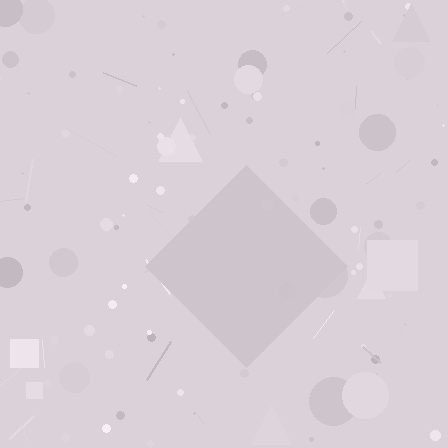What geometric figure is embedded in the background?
A diamond is embedded in the background.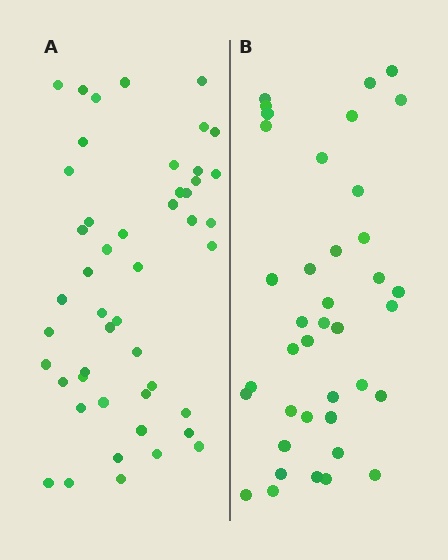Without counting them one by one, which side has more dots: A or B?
Region A (the left region) has more dots.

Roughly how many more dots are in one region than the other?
Region A has roughly 8 or so more dots than region B.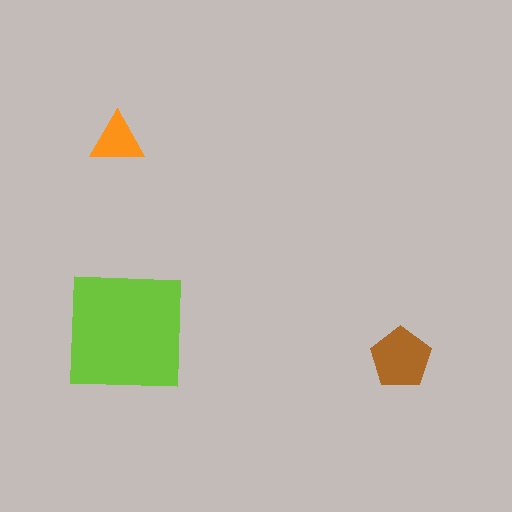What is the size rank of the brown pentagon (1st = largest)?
2nd.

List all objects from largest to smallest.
The lime square, the brown pentagon, the orange triangle.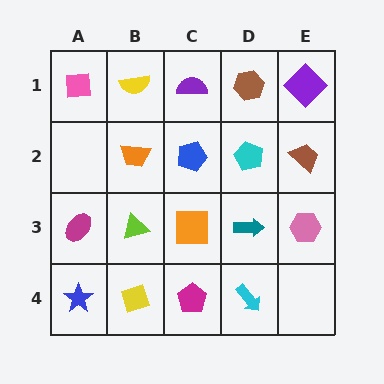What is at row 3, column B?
A lime triangle.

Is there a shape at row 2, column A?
No, that cell is empty.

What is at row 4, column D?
A cyan arrow.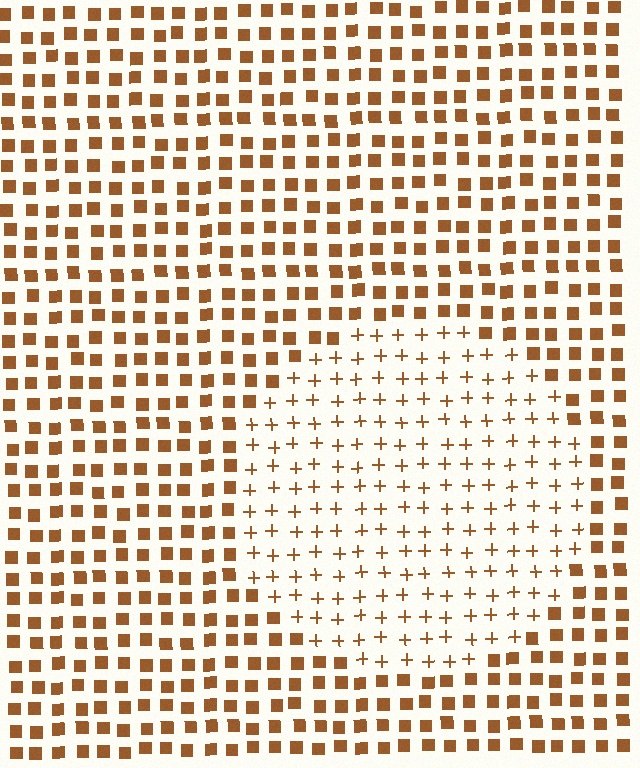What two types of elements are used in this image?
The image uses plus signs inside the circle region and squares outside it.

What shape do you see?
I see a circle.